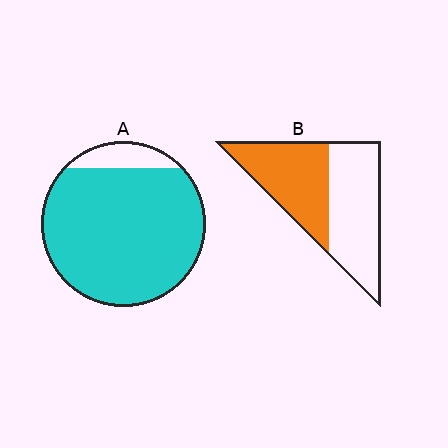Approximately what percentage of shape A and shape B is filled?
A is approximately 90% and B is approximately 45%.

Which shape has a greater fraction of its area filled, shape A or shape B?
Shape A.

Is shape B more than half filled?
Roughly half.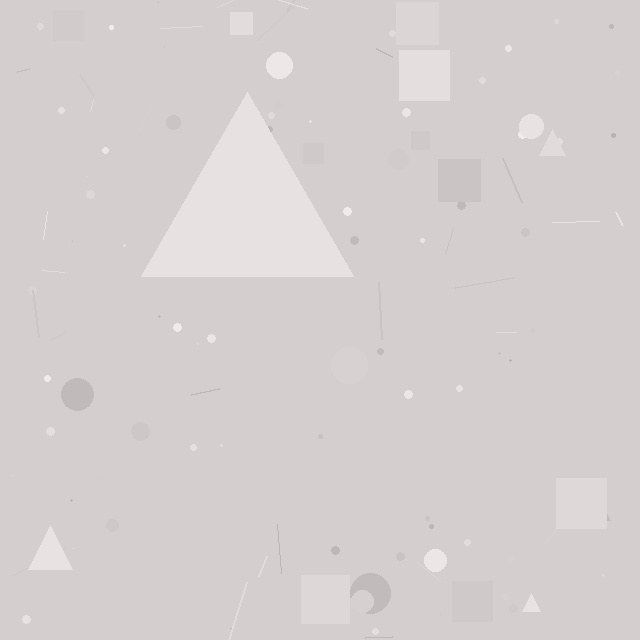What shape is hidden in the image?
A triangle is hidden in the image.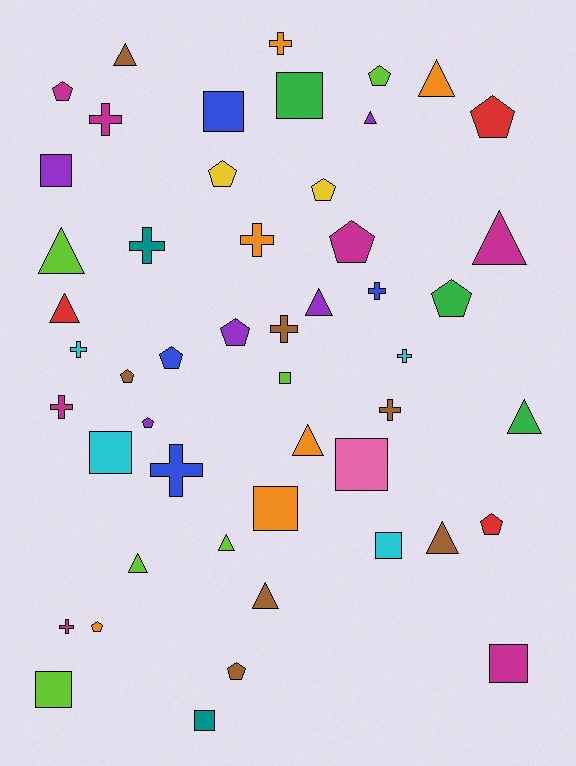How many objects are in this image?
There are 50 objects.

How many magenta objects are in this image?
There are 7 magenta objects.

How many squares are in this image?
There are 11 squares.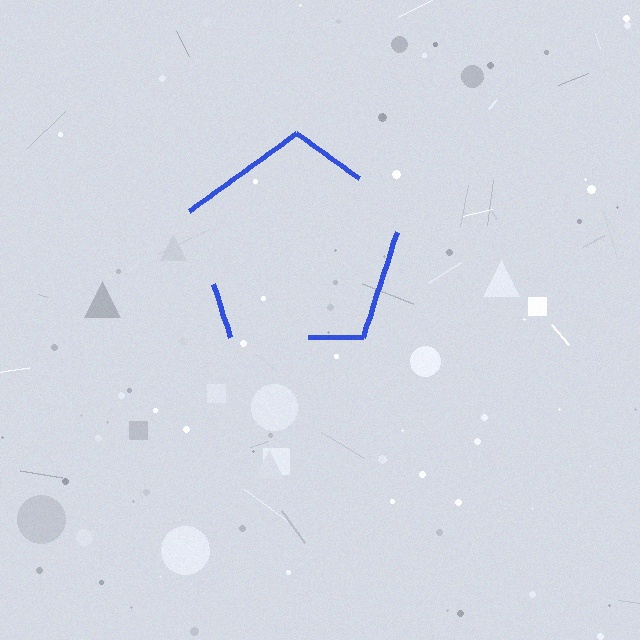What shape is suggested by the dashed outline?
The dashed outline suggests a pentagon.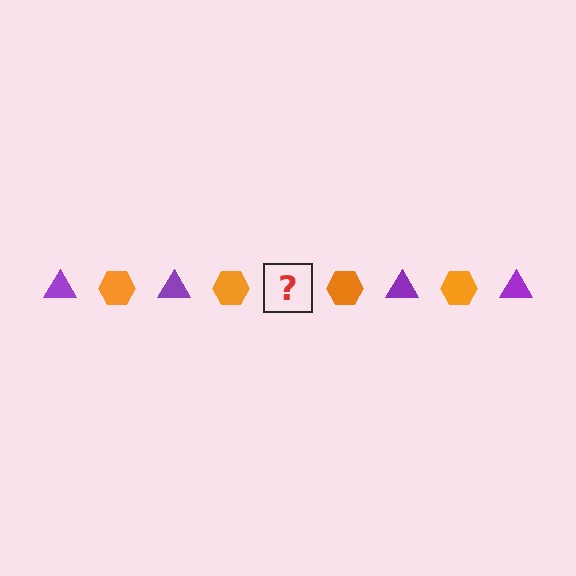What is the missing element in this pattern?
The missing element is a purple triangle.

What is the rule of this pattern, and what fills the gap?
The rule is that the pattern alternates between purple triangle and orange hexagon. The gap should be filled with a purple triangle.